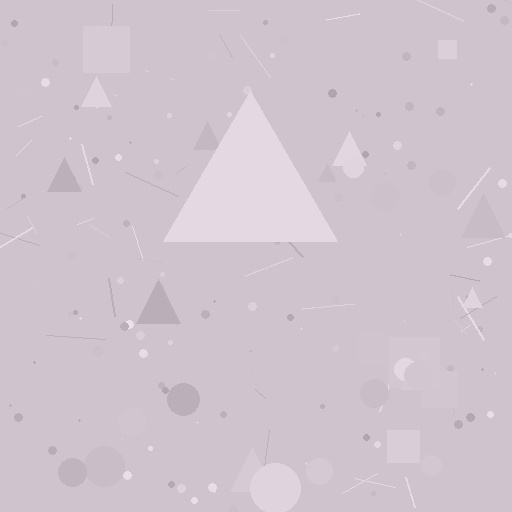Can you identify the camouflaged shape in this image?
The camouflaged shape is a triangle.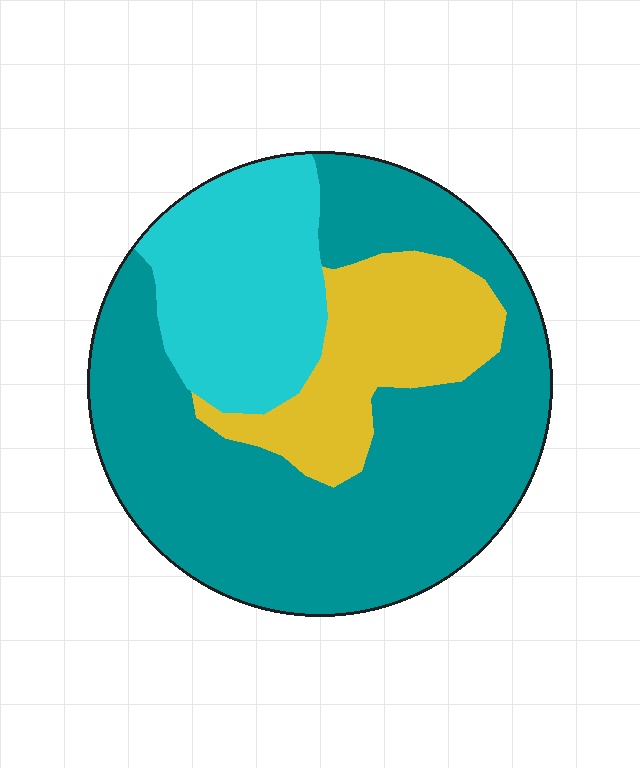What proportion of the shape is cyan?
Cyan covers roughly 20% of the shape.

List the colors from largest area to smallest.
From largest to smallest: teal, cyan, yellow.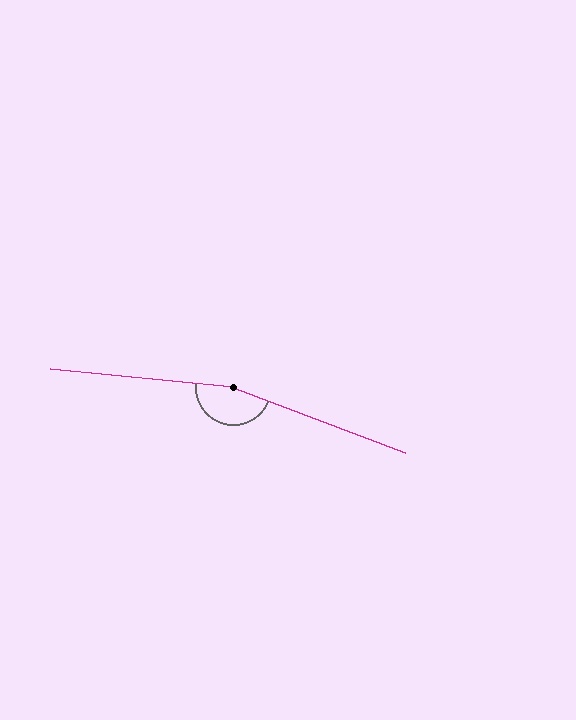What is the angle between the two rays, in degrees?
Approximately 165 degrees.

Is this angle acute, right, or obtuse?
It is obtuse.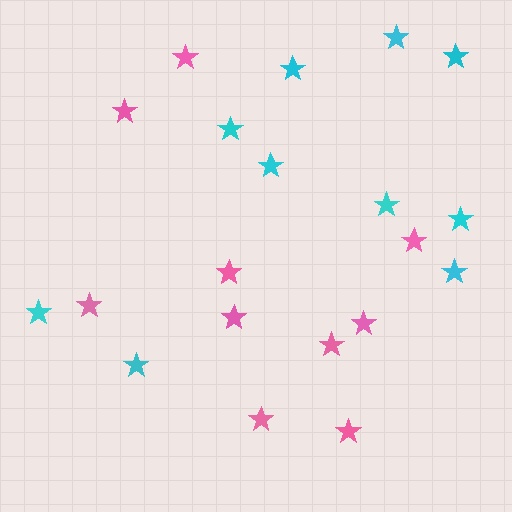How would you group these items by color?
There are 2 groups: one group of pink stars (10) and one group of cyan stars (10).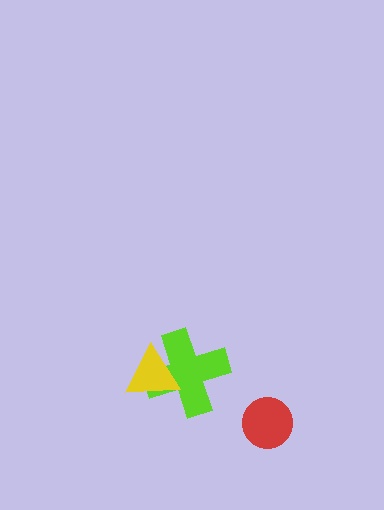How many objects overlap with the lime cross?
1 object overlaps with the lime cross.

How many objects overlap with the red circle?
0 objects overlap with the red circle.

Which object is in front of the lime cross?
The yellow triangle is in front of the lime cross.